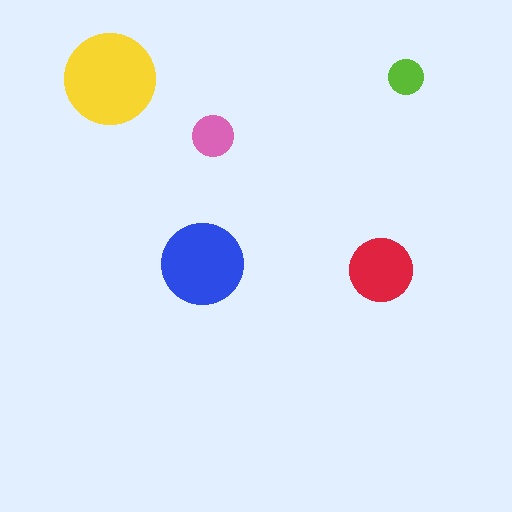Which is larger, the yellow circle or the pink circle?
The yellow one.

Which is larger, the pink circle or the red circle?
The red one.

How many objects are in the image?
There are 5 objects in the image.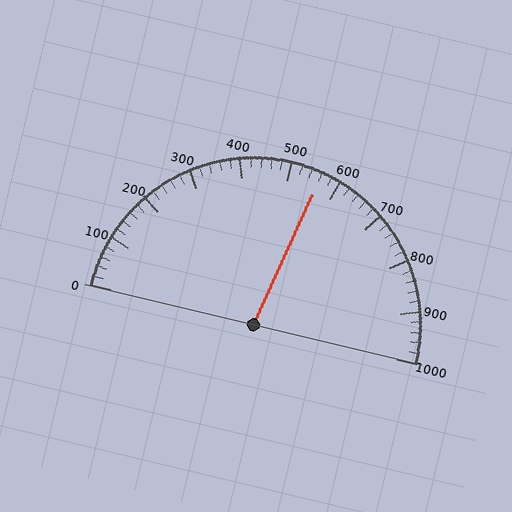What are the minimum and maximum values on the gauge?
The gauge ranges from 0 to 1000.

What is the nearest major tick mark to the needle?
The nearest major tick mark is 600.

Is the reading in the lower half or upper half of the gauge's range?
The reading is in the upper half of the range (0 to 1000).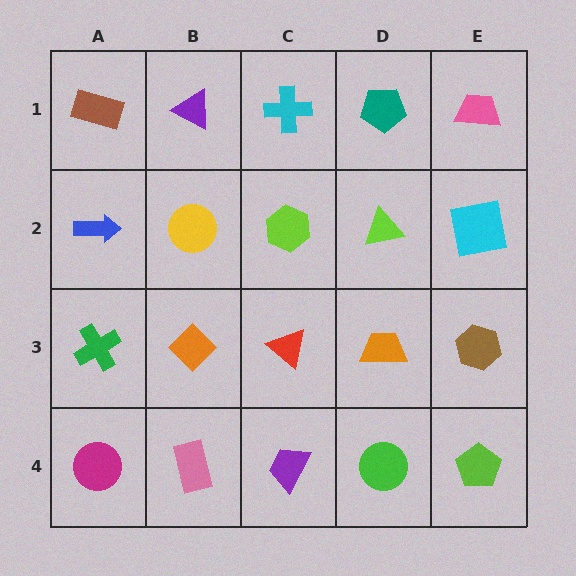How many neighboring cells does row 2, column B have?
4.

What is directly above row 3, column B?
A yellow circle.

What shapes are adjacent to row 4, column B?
An orange diamond (row 3, column B), a magenta circle (row 4, column A), a purple trapezoid (row 4, column C).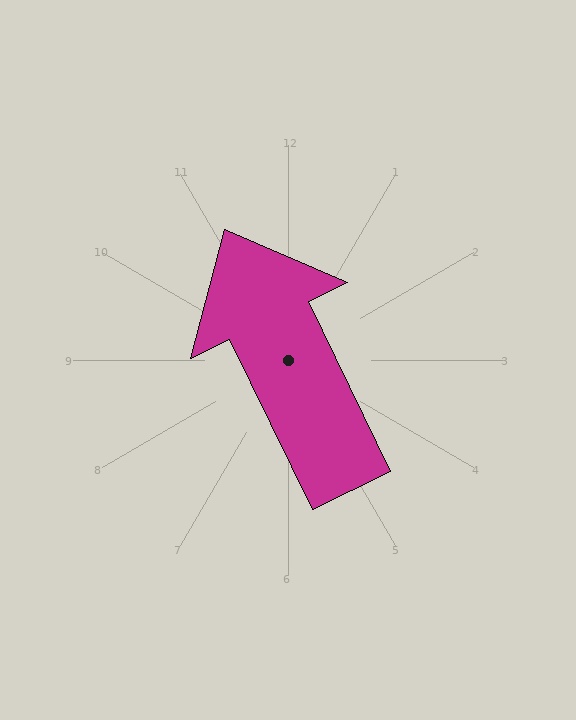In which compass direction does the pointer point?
Northwest.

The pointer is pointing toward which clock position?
Roughly 11 o'clock.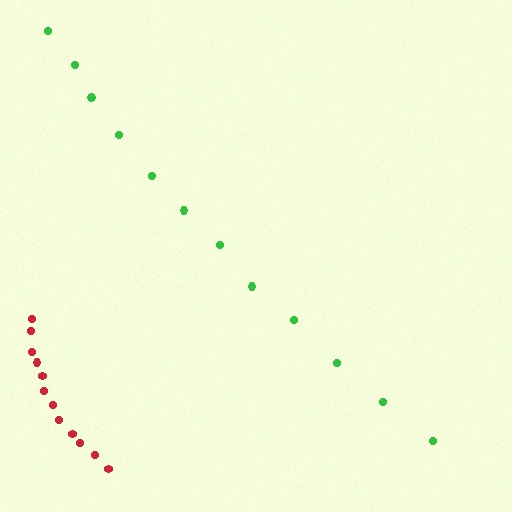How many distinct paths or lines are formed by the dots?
There are 2 distinct paths.